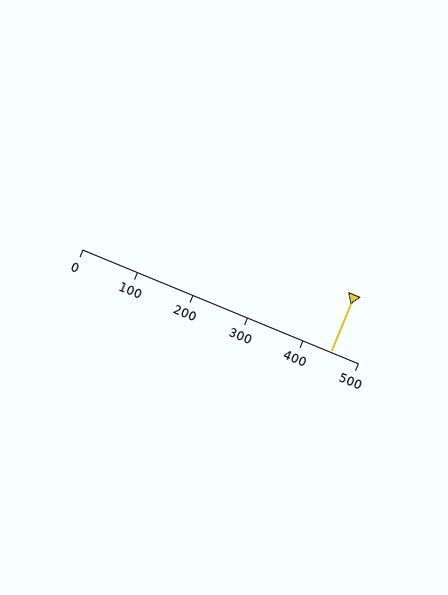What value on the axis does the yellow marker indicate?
The marker indicates approximately 450.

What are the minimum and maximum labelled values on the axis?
The axis runs from 0 to 500.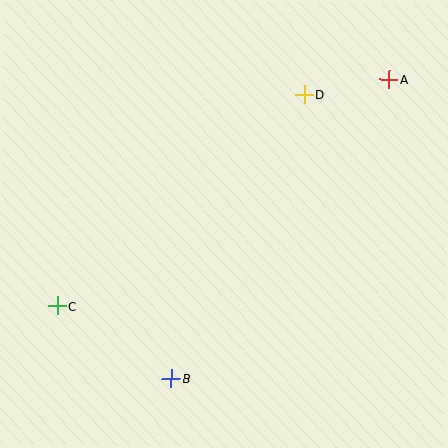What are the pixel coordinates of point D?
Point D is at (304, 95).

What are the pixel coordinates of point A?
Point A is at (389, 80).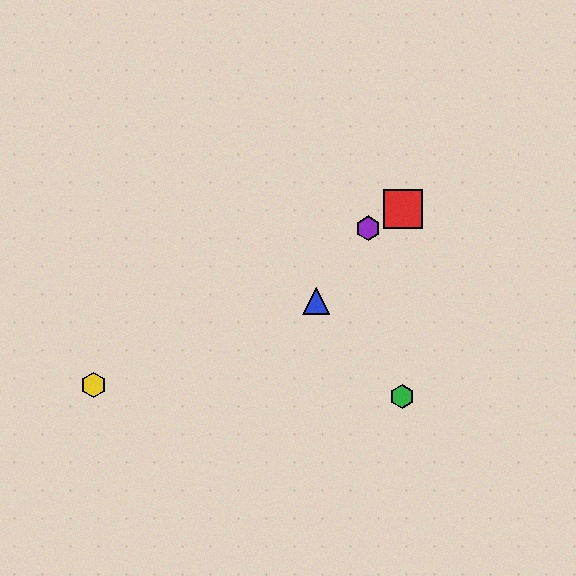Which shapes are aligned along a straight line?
The red square, the yellow hexagon, the purple hexagon are aligned along a straight line.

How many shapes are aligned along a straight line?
3 shapes (the red square, the yellow hexagon, the purple hexagon) are aligned along a straight line.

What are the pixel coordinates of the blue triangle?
The blue triangle is at (316, 301).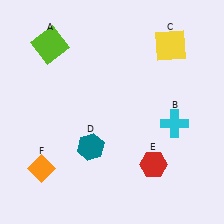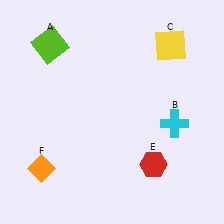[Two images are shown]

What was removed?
The teal hexagon (D) was removed in Image 2.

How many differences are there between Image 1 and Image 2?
There is 1 difference between the two images.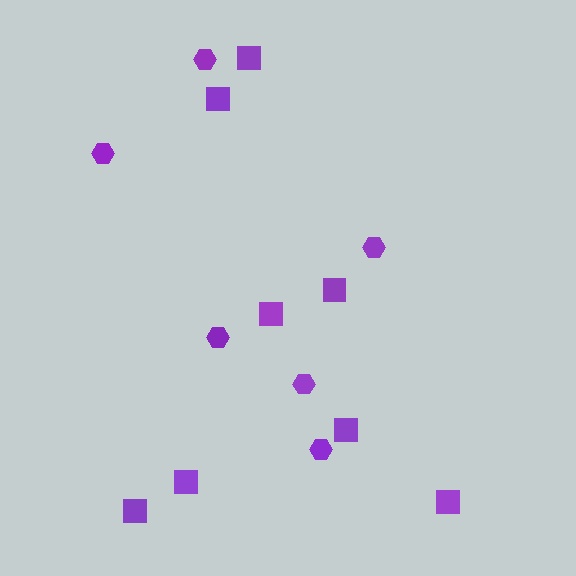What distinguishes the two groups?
There are 2 groups: one group of squares (8) and one group of hexagons (6).